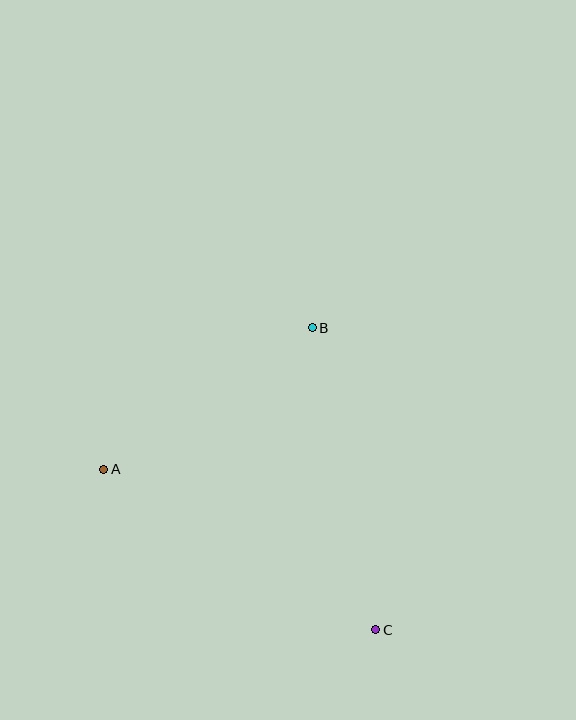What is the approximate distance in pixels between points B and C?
The distance between B and C is approximately 308 pixels.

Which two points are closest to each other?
Points A and B are closest to each other.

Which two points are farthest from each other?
Points A and C are farthest from each other.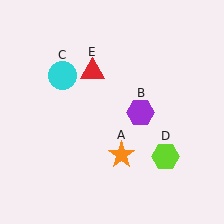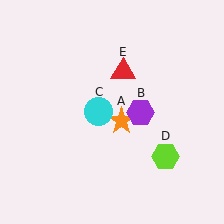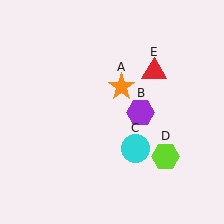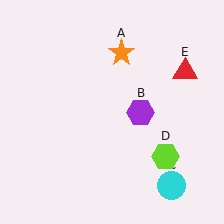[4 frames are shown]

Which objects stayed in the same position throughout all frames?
Purple hexagon (object B) and lime hexagon (object D) remained stationary.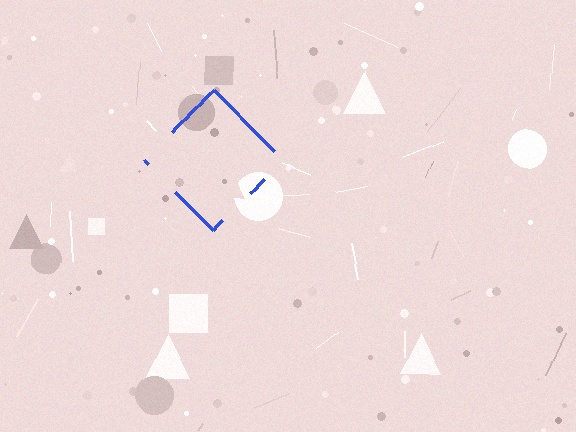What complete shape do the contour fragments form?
The contour fragments form a diamond.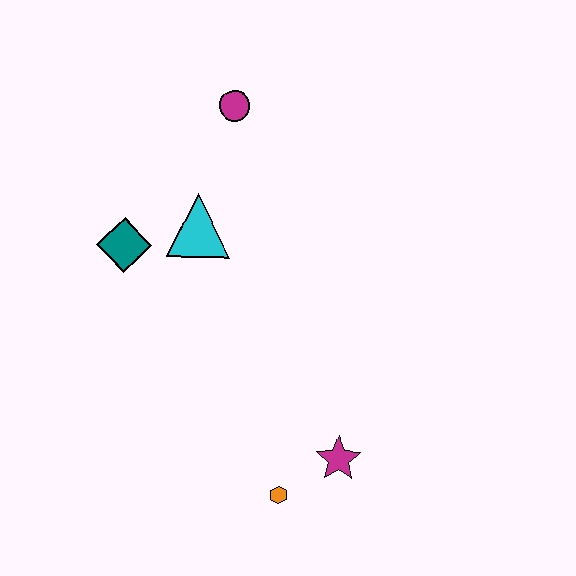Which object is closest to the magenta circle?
The cyan triangle is closest to the magenta circle.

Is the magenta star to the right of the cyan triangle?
Yes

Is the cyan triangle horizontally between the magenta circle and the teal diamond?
Yes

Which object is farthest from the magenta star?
The magenta circle is farthest from the magenta star.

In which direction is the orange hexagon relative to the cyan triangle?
The orange hexagon is below the cyan triangle.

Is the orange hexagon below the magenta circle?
Yes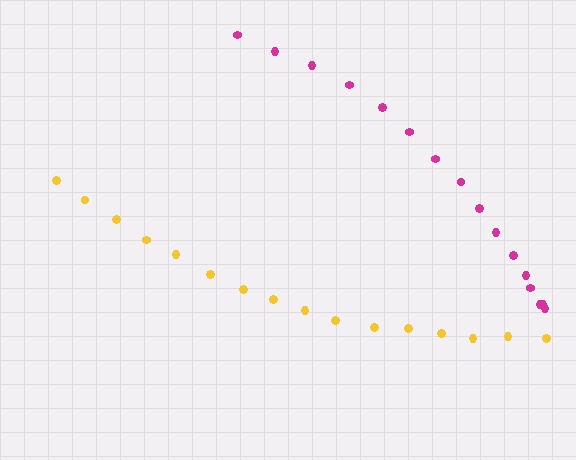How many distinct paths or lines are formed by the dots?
There are 2 distinct paths.